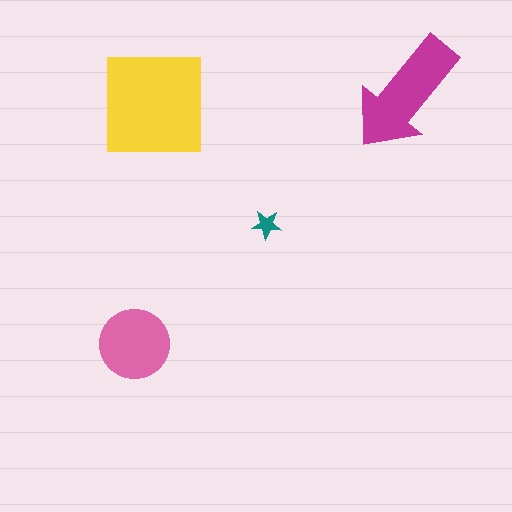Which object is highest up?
The magenta arrow is topmost.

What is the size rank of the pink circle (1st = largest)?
3rd.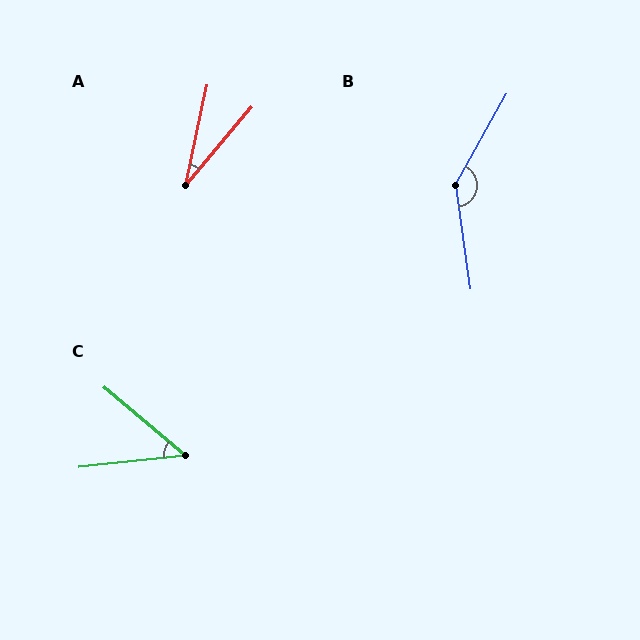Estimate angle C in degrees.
Approximately 46 degrees.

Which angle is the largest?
B, at approximately 142 degrees.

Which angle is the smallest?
A, at approximately 28 degrees.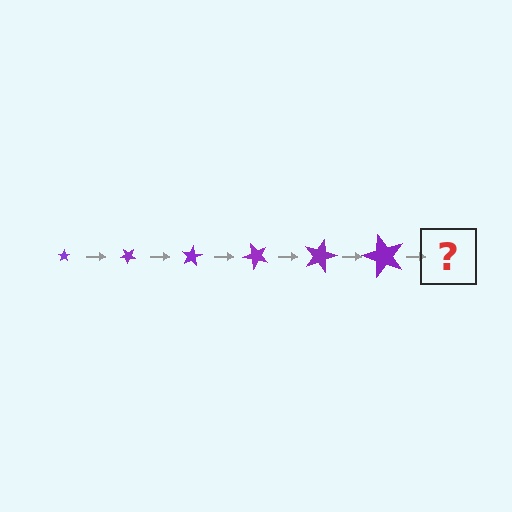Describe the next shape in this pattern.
It should be a star, larger than the previous one and rotated 240 degrees from the start.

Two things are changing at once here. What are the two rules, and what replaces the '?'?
The two rules are that the star grows larger each step and it rotates 40 degrees each step. The '?' should be a star, larger than the previous one and rotated 240 degrees from the start.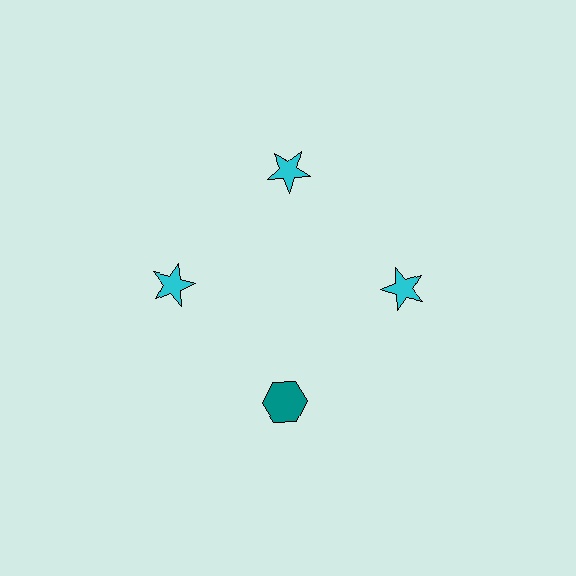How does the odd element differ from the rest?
It differs in both color (teal instead of cyan) and shape (hexagon instead of star).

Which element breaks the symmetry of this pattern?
The teal hexagon at roughly the 6 o'clock position breaks the symmetry. All other shapes are cyan stars.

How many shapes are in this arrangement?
There are 4 shapes arranged in a ring pattern.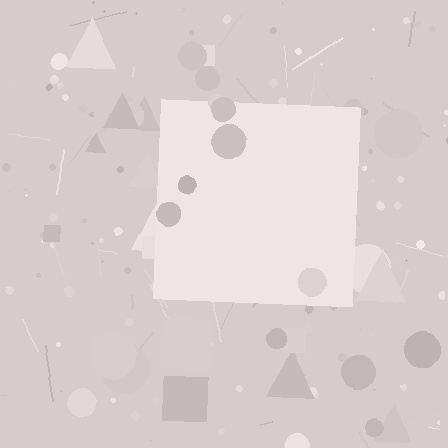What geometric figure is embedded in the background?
A square is embedded in the background.